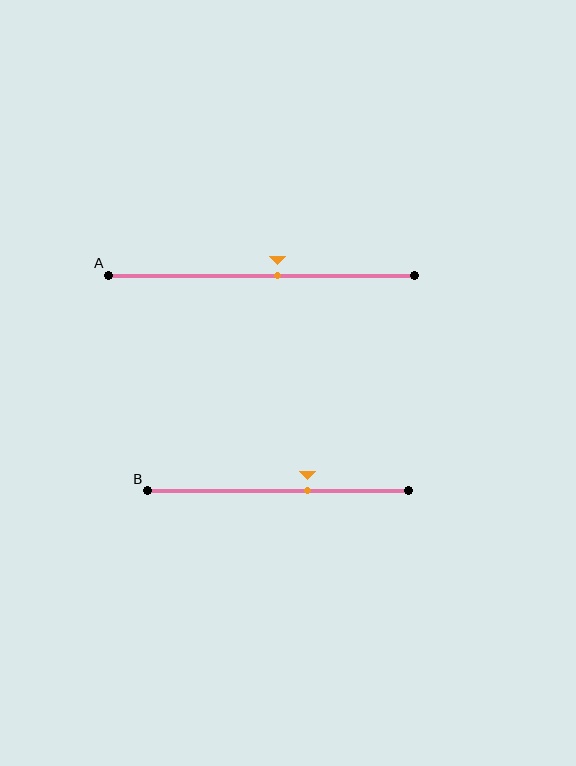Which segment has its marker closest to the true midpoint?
Segment A has its marker closest to the true midpoint.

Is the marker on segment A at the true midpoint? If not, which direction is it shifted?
No, the marker on segment A is shifted to the right by about 5% of the segment length.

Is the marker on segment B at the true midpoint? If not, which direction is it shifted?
No, the marker on segment B is shifted to the right by about 11% of the segment length.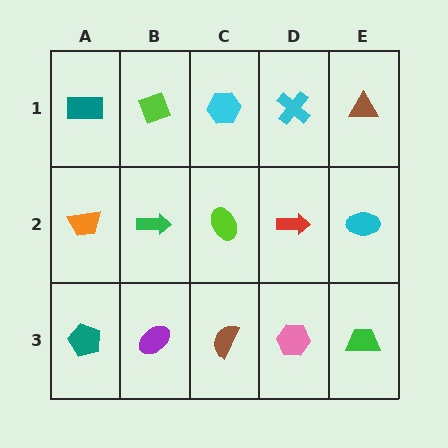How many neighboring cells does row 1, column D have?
3.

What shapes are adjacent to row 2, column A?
A teal rectangle (row 1, column A), a teal pentagon (row 3, column A), a green arrow (row 2, column B).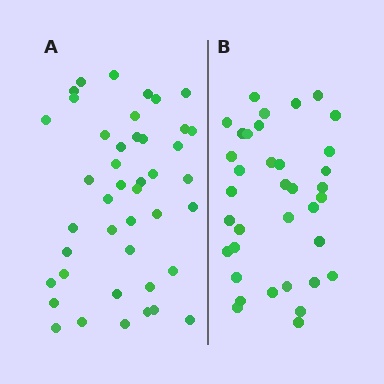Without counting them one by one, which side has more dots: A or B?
Region A (the left region) has more dots.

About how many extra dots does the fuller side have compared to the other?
Region A has roughly 8 or so more dots than region B.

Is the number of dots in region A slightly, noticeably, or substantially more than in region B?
Region A has only slightly more — the two regions are fairly close. The ratio is roughly 1.2 to 1.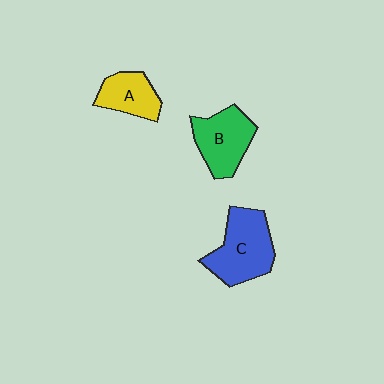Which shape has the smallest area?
Shape A (yellow).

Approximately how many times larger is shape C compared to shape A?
Approximately 1.6 times.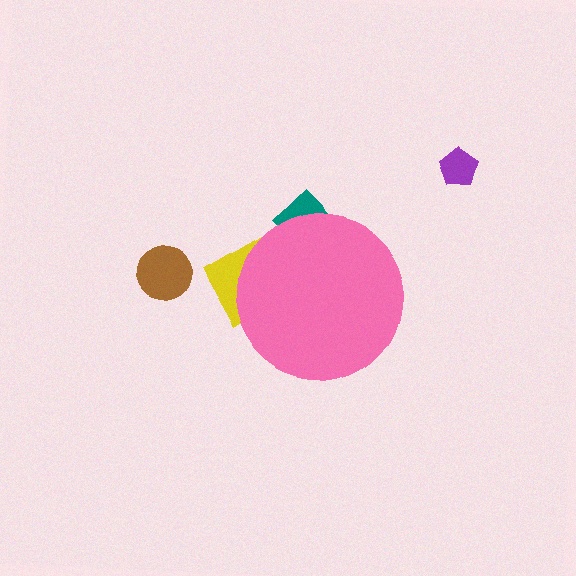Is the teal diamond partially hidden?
Yes, the teal diamond is partially hidden behind the pink circle.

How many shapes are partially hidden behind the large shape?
2 shapes are partially hidden.